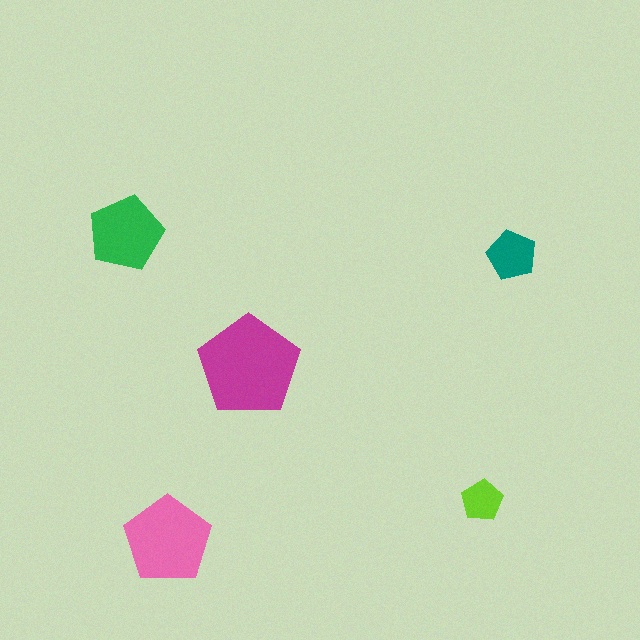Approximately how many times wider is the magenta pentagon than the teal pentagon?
About 2 times wider.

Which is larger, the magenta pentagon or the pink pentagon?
The magenta one.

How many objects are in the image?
There are 5 objects in the image.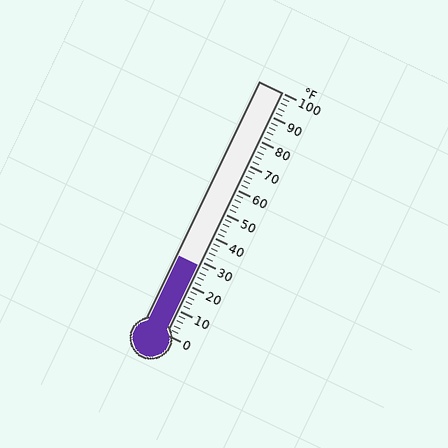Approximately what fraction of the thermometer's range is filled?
The thermometer is filled to approximately 30% of its range.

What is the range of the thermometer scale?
The thermometer scale ranges from 0°F to 100°F.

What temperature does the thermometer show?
The thermometer shows approximately 28°F.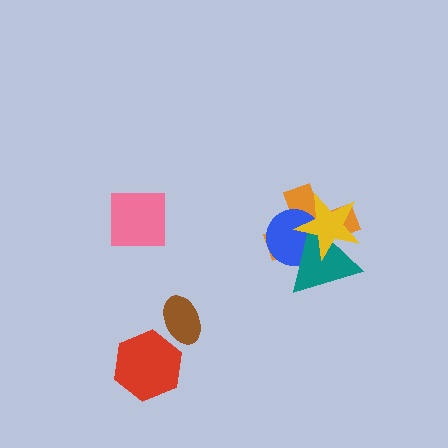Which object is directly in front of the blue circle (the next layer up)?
The teal triangle is directly in front of the blue circle.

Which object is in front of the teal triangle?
The yellow star is in front of the teal triangle.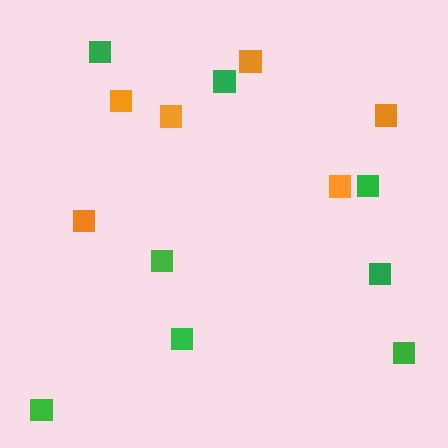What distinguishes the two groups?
There are 2 groups: one group of orange squares (6) and one group of green squares (8).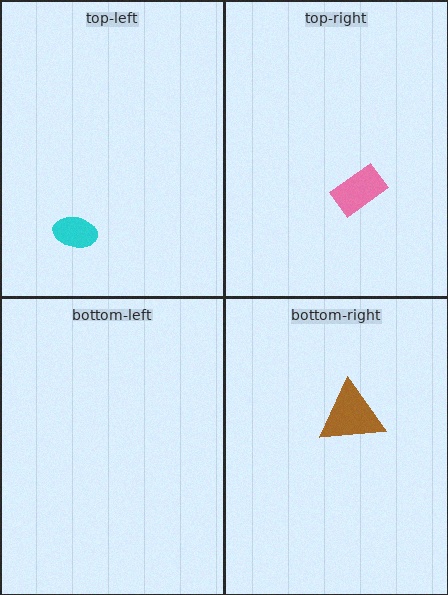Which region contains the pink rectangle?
The top-right region.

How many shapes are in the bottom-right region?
1.